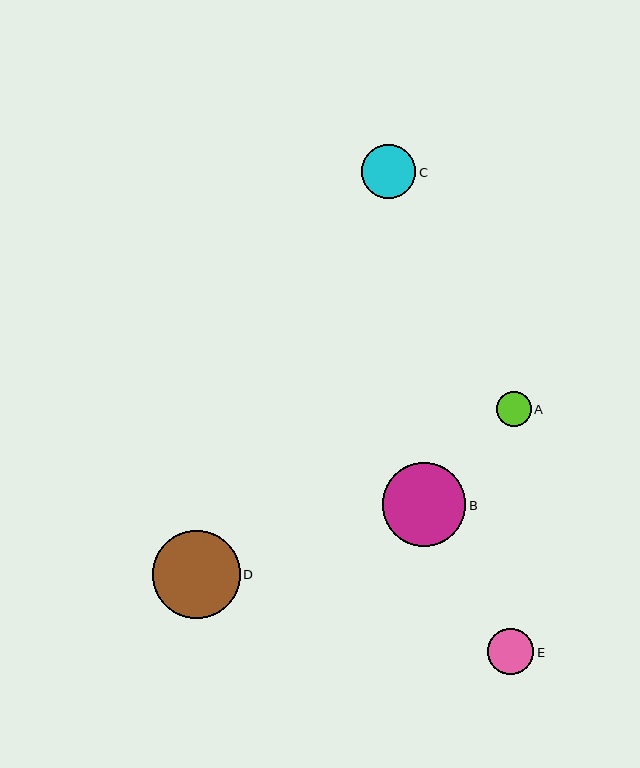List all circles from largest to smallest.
From largest to smallest: D, B, C, E, A.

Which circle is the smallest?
Circle A is the smallest with a size of approximately 35 pixels.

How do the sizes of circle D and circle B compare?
Circle D and circle B are approximately the same size.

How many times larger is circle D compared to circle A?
Circle D is approximately 2.5 times the size of circle A.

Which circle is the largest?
Circle D is the largest with a size of approximately 88 pixels.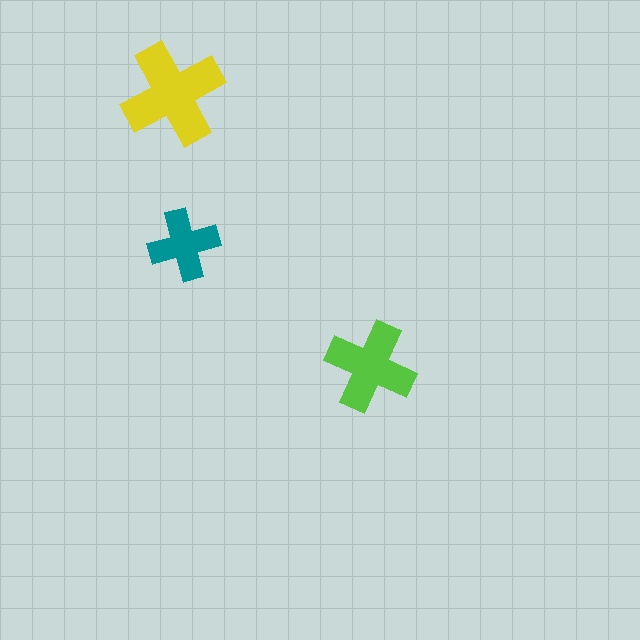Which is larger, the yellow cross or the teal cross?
The yellow one.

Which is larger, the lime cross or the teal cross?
The lime one.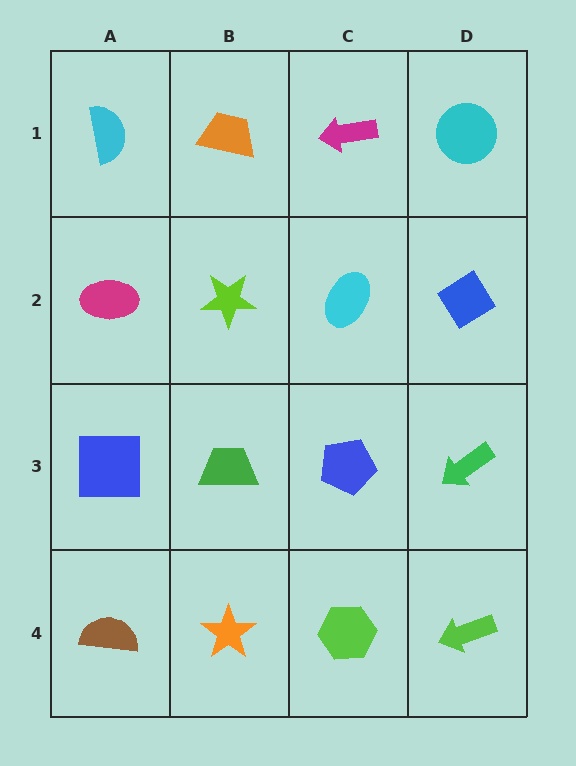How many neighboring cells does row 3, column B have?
4.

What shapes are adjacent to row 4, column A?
A blue square (row 3, column A), an orange star (row 4, column B).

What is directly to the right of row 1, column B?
A magenta arrow.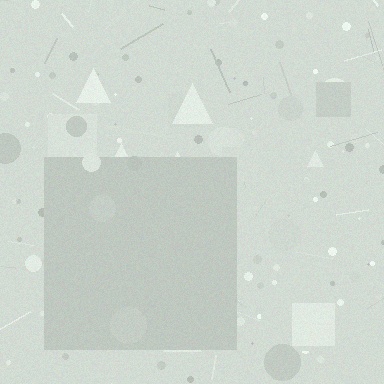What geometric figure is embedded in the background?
A square is embedded in the background.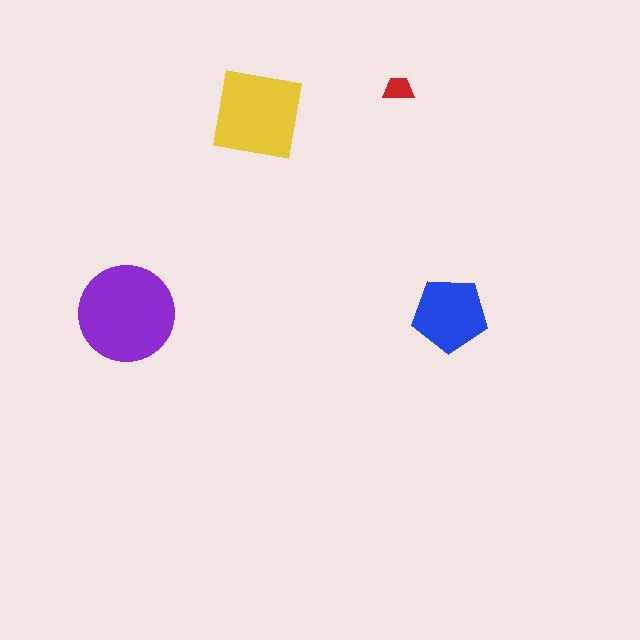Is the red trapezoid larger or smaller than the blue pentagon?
Smaller.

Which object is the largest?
The purple circle.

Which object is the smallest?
The red trapezoid.